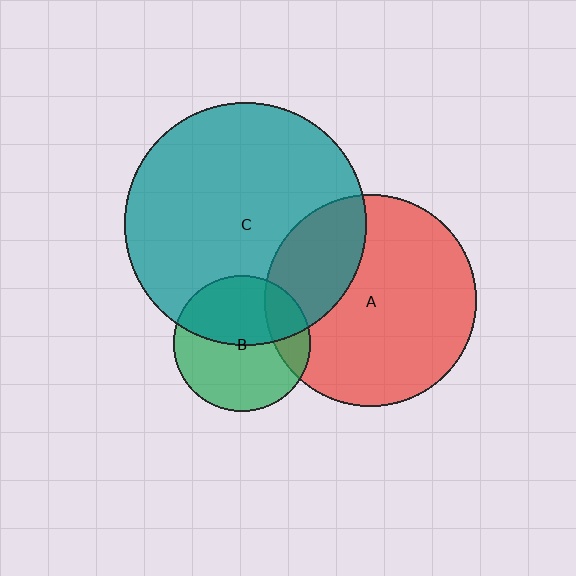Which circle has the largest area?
Circle C (teal).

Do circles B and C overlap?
Yes.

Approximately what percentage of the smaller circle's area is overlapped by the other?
Approximately 45%.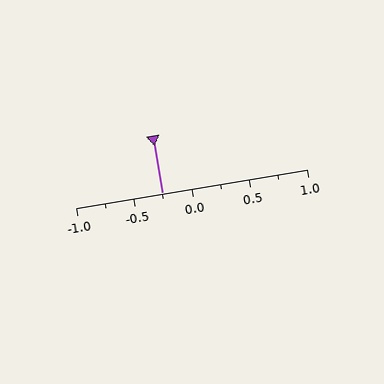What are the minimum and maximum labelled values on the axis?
The axis runs from -1.0 to 1.0.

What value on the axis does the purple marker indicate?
The marker indicates approximately -0.25.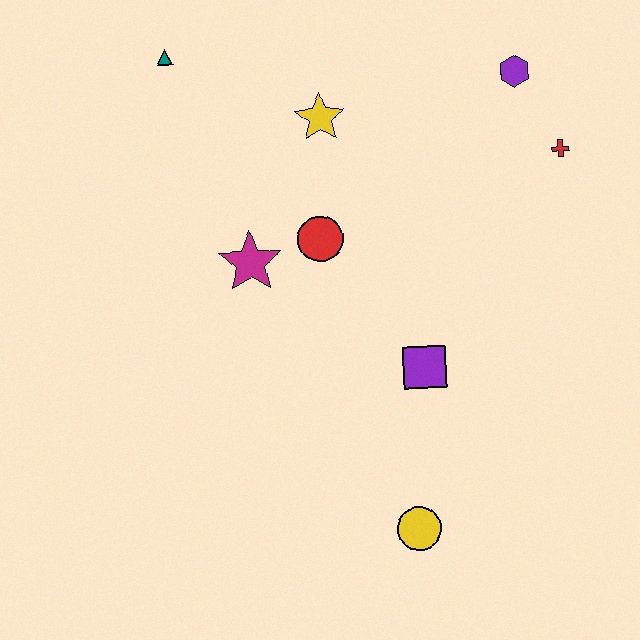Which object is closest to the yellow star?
The red circle is closest to the yellow star.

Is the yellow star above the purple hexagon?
No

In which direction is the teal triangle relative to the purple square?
The teal triangle is above the purple square.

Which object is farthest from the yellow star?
The yellow circle is farthest from the yellow star.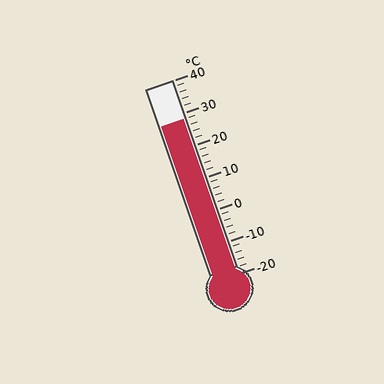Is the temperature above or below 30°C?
The temperature is below 30°C.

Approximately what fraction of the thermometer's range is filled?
The thermometer is filled to approximately 80% of its range.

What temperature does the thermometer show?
The thermometer shows approximately 28°C.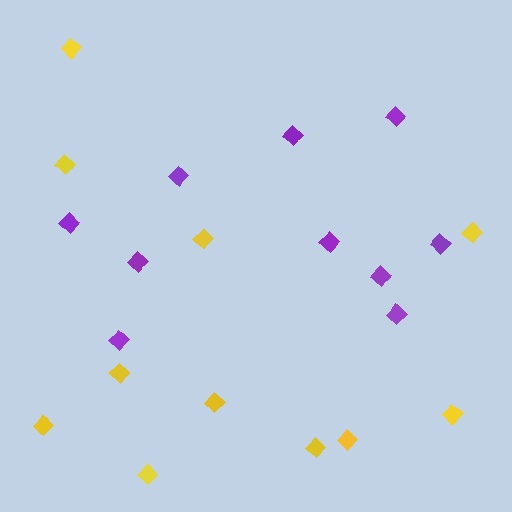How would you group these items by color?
There are 2 groups: one group of purple diamonds (10) and one group of yellow diamonds (11).